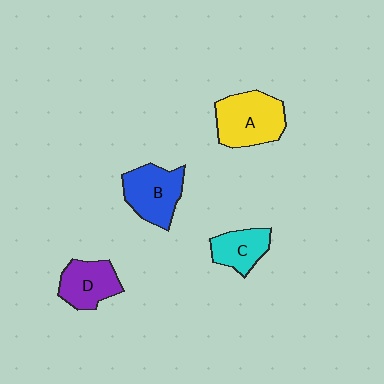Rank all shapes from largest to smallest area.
From largest to smallest: A (yellow), B (blue), D (purple), C (cyan).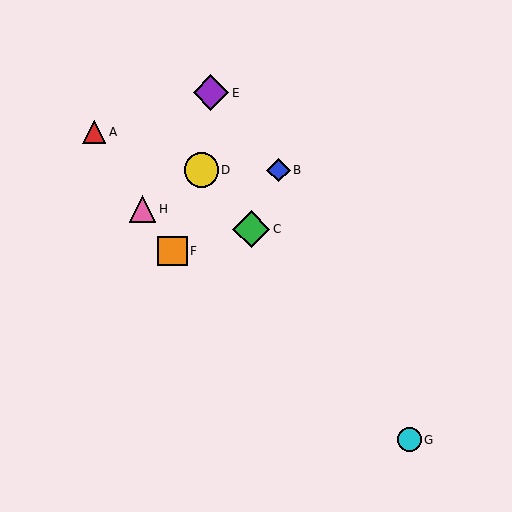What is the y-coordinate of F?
Object F is at y≈251.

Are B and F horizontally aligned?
No, B is at y≈170 and F is at y≈251.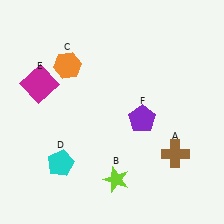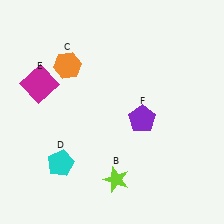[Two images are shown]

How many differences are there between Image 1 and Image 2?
There is 1 difference between the two images.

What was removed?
The brown cross (A) was removed in Image 2.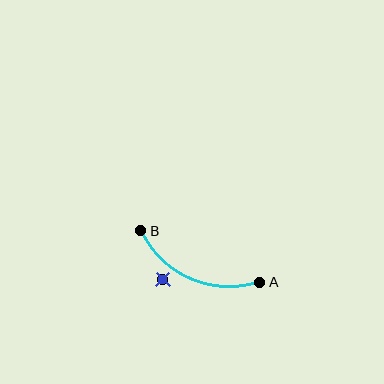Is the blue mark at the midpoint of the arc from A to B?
No — the blue mark does not lie on the arc at all. It sits slightly outside the curve.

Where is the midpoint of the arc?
The arc midpoint is the point on the curve farthest from the straight line joining A and B. It sits below that line.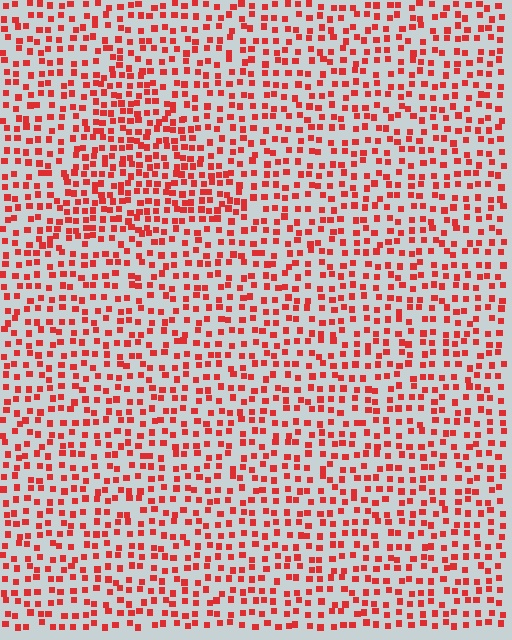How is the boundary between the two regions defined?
The boundary is defined by a change in element density (approximately 1.6x ratio). All elements are the same color, size, and shape.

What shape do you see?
I see a triangle.